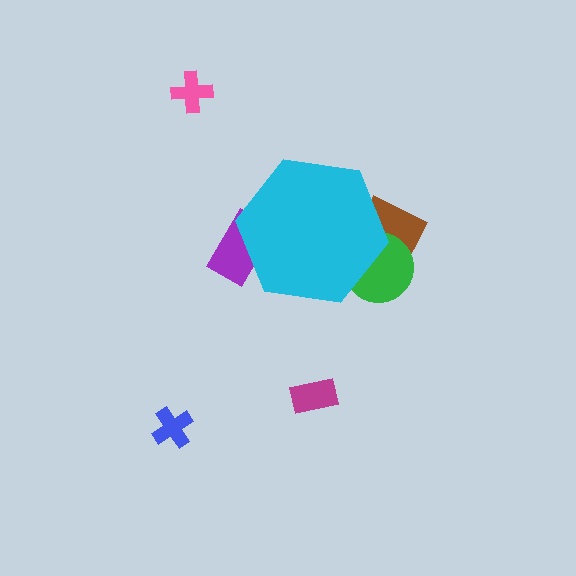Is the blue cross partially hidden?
No, the blue cross is fully visible.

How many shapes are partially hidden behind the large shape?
3 shapes are partially hidden.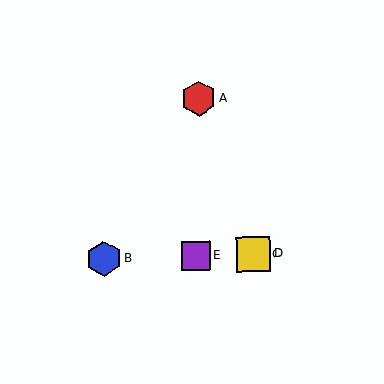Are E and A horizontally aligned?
No, E is at y≈256 and A is at y≈98.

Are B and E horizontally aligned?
Yes, both are at y≈259.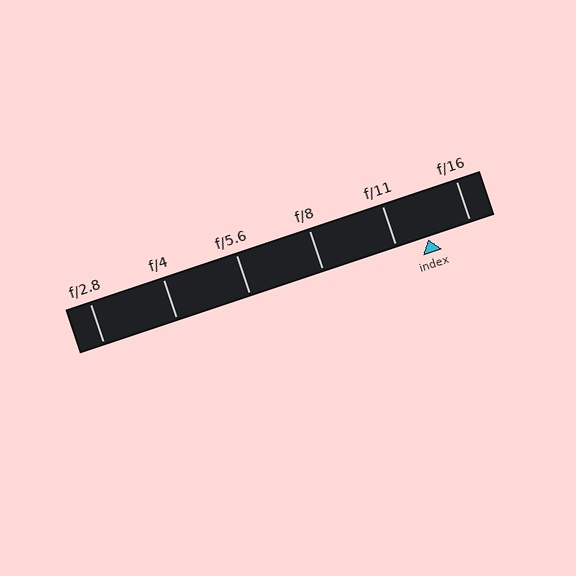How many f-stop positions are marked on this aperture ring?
There are 6 f-stop positions marked.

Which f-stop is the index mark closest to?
The index mark is closest to f/11.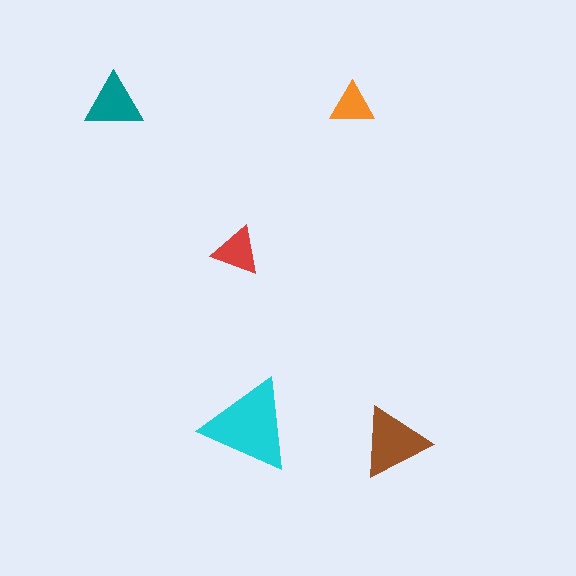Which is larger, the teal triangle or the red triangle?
The teal one.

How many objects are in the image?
There are 5 objects in the image.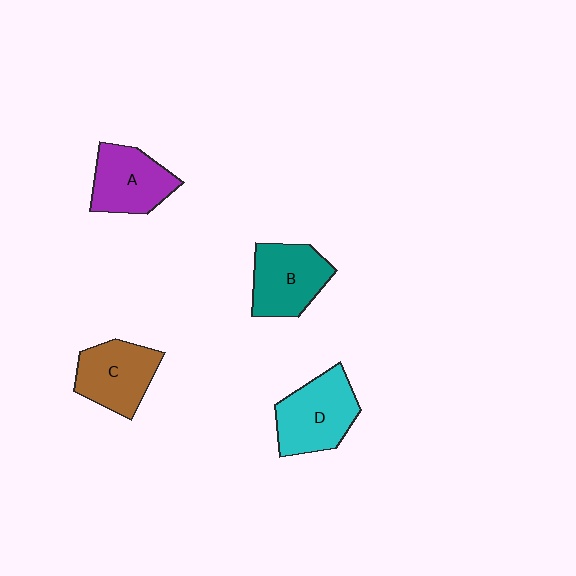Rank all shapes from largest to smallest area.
From largest to smallest: D (cyan), B (teal), C (brown), A (purple).